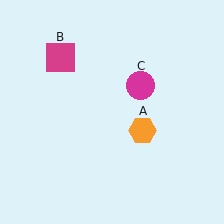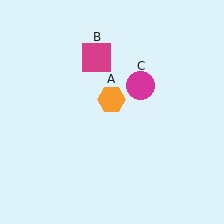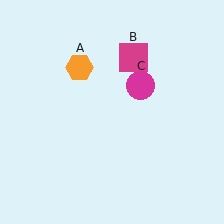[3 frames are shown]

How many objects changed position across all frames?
2 objects changed position: orange hexagon (object A), magenta square (object B).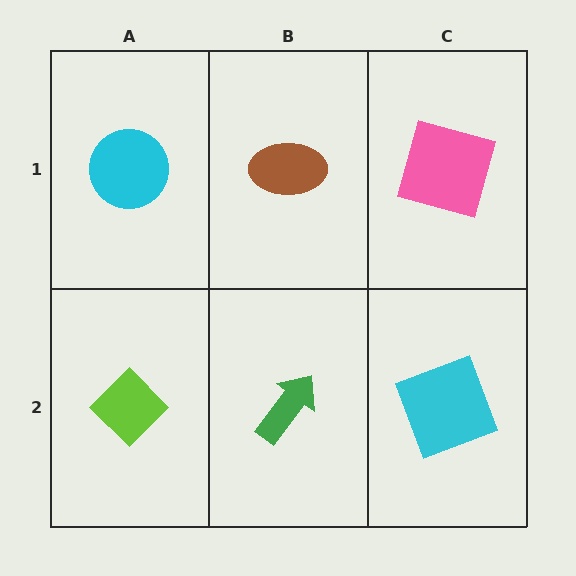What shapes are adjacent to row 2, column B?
A brown ellipse (row 1, column B), a lime diamond (row 2, column A), a cyan square (row 2, column C).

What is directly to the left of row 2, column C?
A green arrow.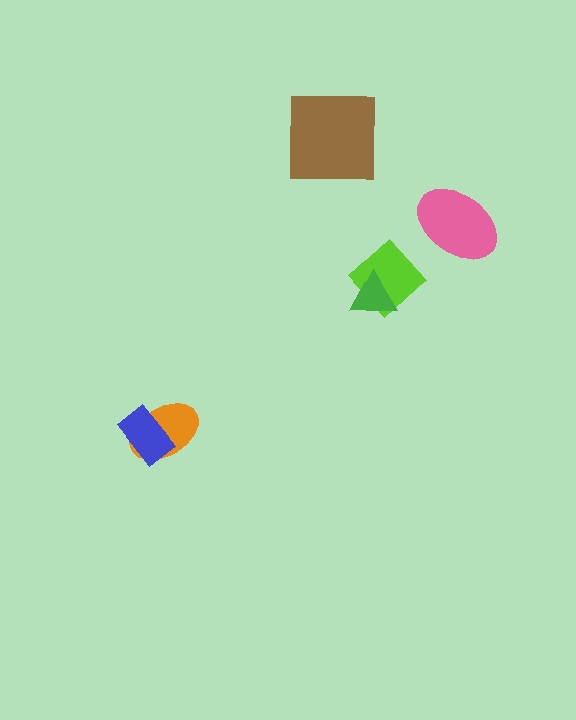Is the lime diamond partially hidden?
Yes, it is partially covered by another shape.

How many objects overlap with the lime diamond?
1 object overlaps with the lime diamond.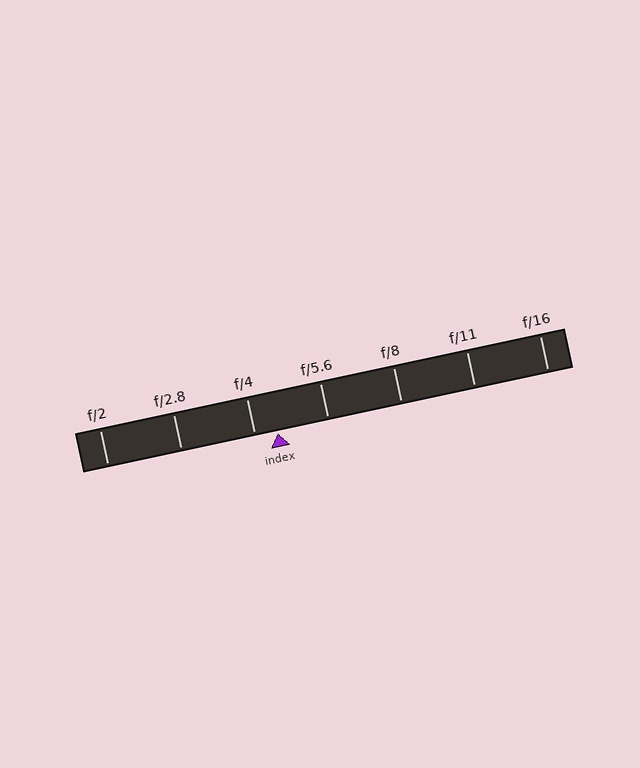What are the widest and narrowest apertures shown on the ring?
The widest aperture shown is f/2 and the narrowest is f/16.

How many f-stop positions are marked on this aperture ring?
There are 7 f-stop positions marked.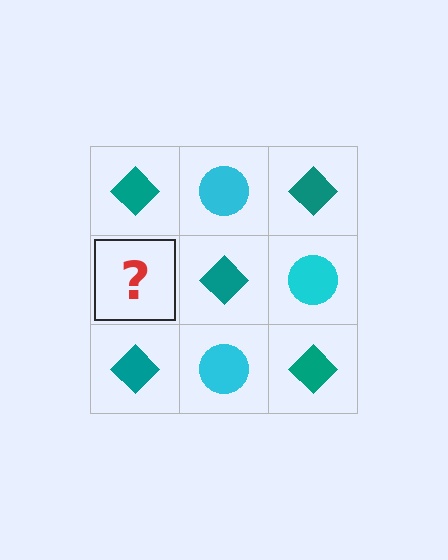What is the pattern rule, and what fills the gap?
The rule is that it alternates teal diamond and cyan circle in a checkerboard pattern. The gap should be filled with a cyan circle.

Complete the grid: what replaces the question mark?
The question mark should be replaced with a cyan circle.